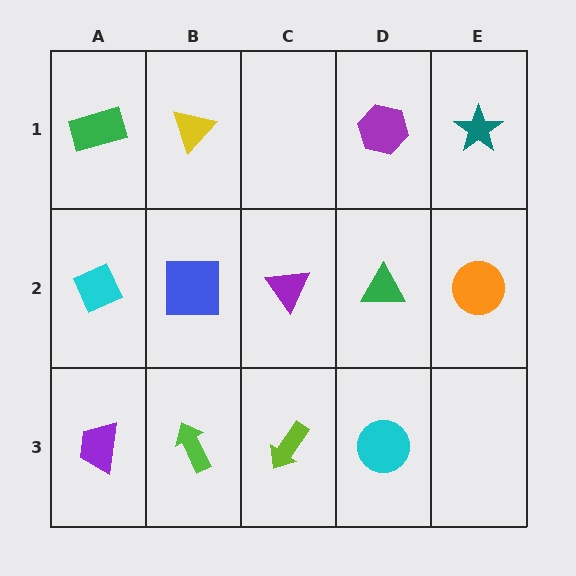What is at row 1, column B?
A yellow triangle.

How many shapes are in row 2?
5 shapes.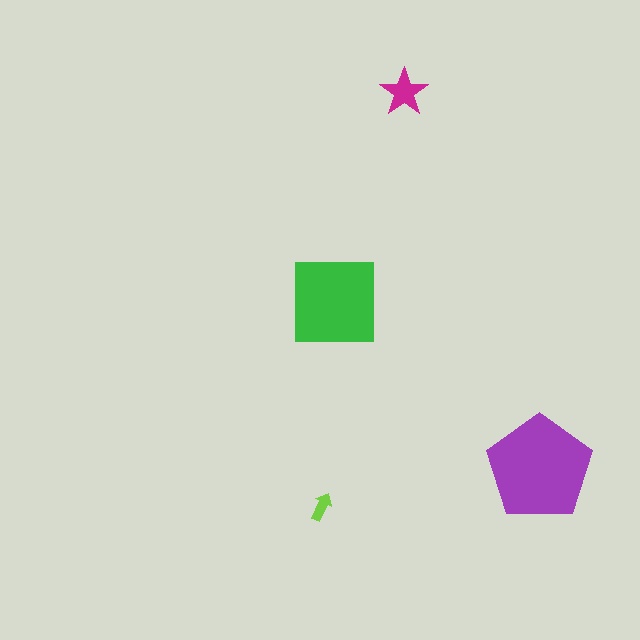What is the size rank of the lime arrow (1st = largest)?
4th.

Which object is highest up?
The magenta star is topmost.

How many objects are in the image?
There are 4 objects in the image.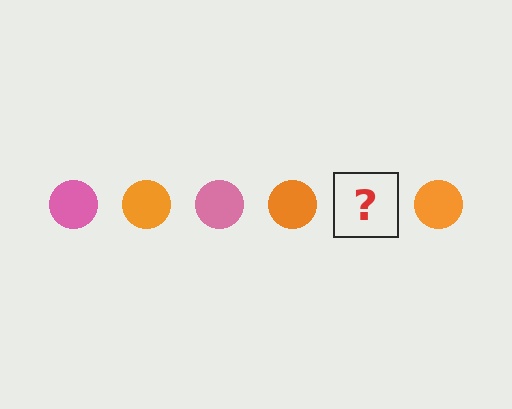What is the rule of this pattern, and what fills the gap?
The rule is that the pattern cycles through pink, orange circles. The gap should be filled with a pink circle.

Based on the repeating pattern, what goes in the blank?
The blank should be a pink circle.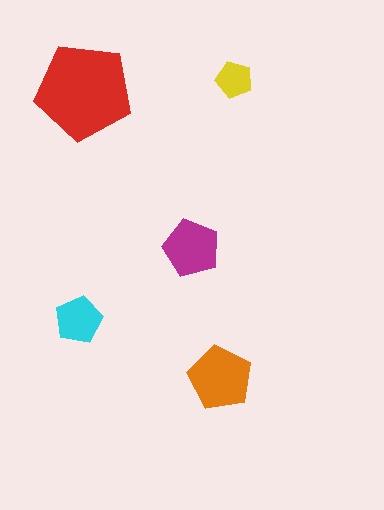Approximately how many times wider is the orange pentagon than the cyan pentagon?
About 1.5 times wider.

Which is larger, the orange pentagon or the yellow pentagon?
The orange one.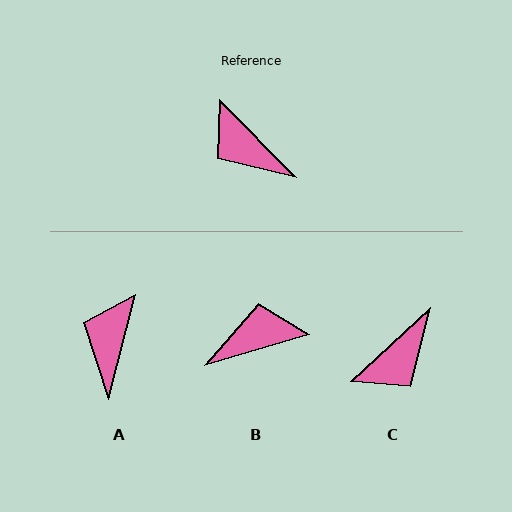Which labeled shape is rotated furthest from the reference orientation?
B, about 118 degrees away.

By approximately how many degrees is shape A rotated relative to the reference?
Approximately 59 degrees clockwise.